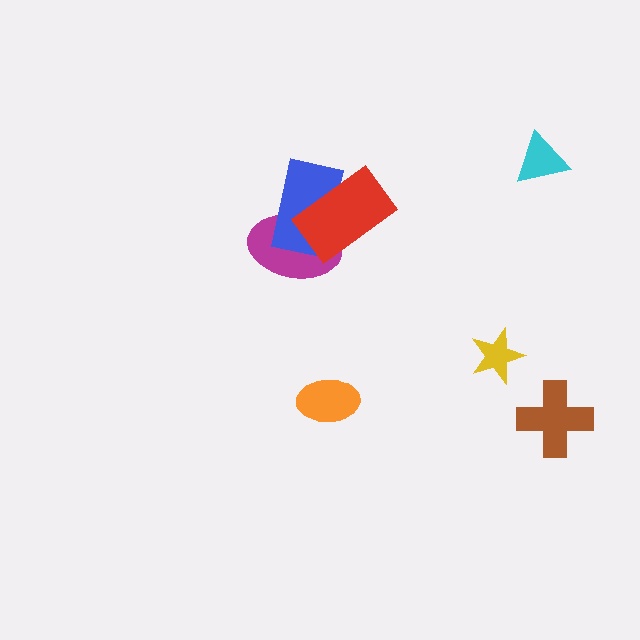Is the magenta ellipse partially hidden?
Yes, it is partially covered by another shape.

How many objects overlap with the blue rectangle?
2 objects overlap with the blue rectangle.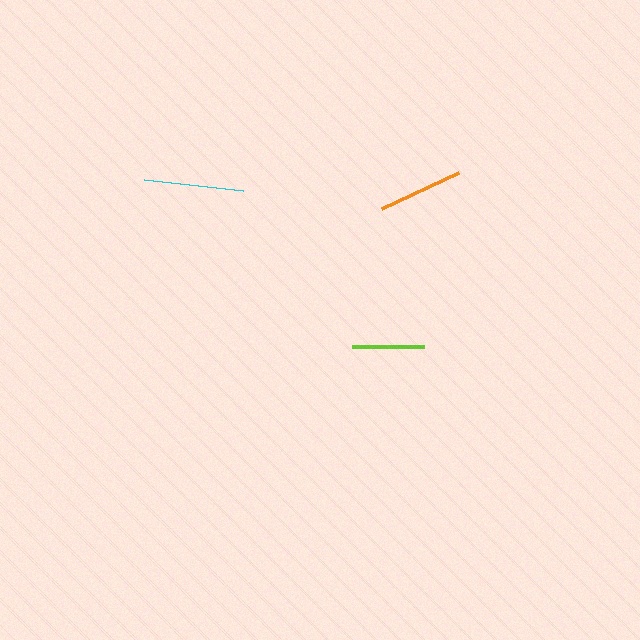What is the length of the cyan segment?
The cyan segment is approximately 99 pixels long.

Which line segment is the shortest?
The lime line is the shortest at approximately 71 pixels.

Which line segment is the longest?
The cyan line is the longest at approximately 99 pixels.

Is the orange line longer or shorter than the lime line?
The orange line is longer than the lime line.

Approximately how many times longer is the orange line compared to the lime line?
The orange line is approximately 1.2 times the length of the lime line.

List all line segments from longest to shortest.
From longest to shortest: cyan, orange, lime.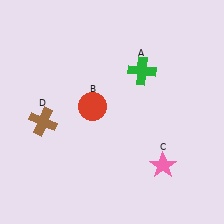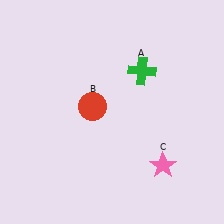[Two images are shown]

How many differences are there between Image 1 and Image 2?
There is 1 difference between the two images.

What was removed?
The brown cross (D) was removed in Image 2.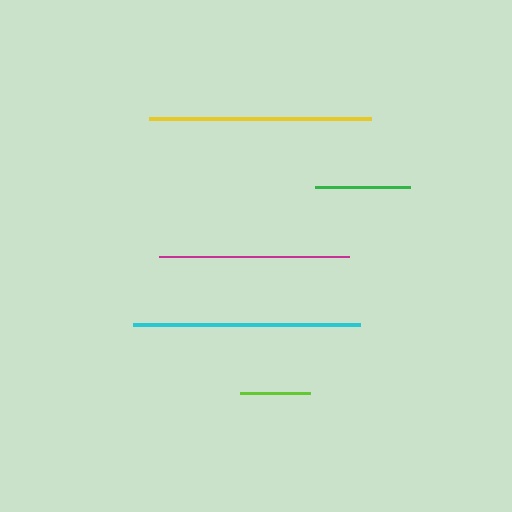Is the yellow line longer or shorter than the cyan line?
The cyan line is longer than the yellow line.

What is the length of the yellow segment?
The yellow segment is approximately 223 pixels long.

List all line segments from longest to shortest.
From longest to shortest: cyan, yellow, magenta, green, lime.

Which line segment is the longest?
The cyan line is the longest at approximately 227 pixels.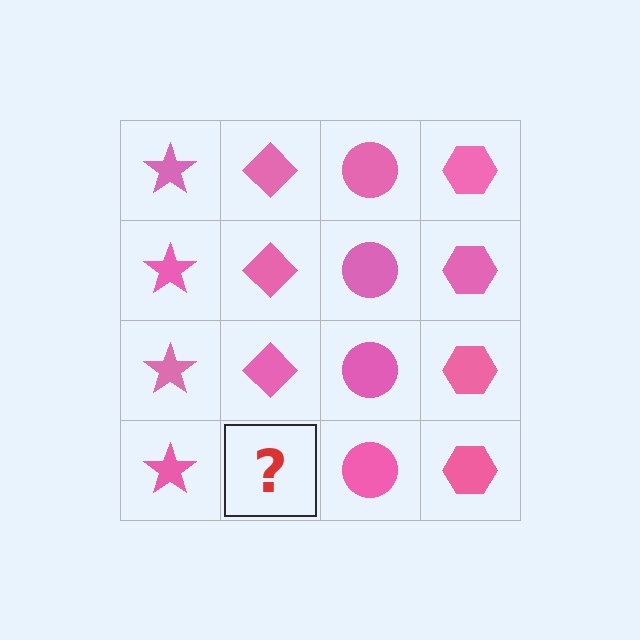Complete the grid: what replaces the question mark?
The question mark should be replaced with a pink diamond.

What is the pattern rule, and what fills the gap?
The rule is that each column has a consistent shape. The gap should be filled with a pink diamond.